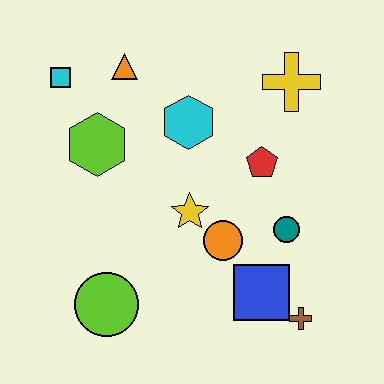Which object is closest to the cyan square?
The orange triangle is closest to the cyan square.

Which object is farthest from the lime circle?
The yellow cross is farthest from the lime circle.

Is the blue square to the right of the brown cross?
No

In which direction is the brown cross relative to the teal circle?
The brown cross is below the teal circle.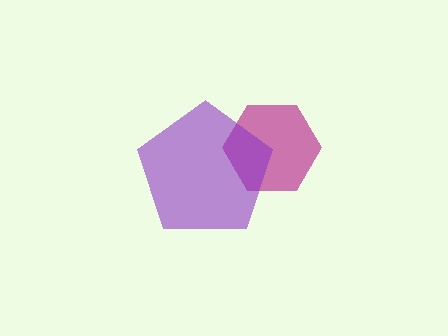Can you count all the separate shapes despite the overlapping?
Yes, there are 2 separate shapes.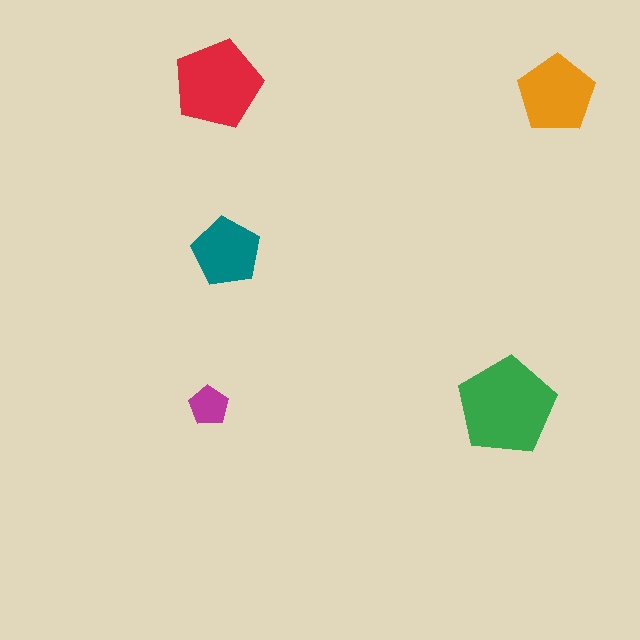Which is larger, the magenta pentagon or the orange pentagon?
The orange one.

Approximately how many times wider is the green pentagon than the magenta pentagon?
About 2.5 times wider.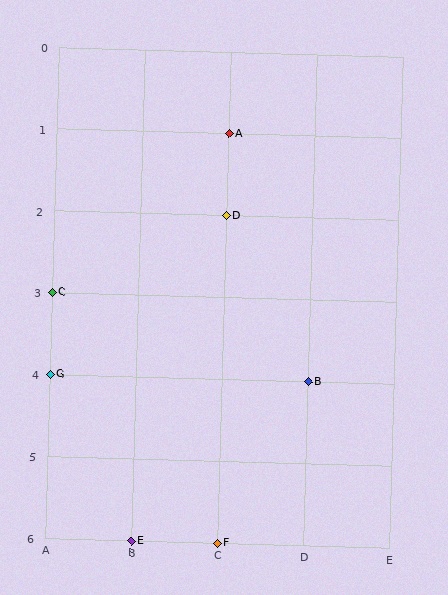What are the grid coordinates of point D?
Point D is at grid coordinates (C, 2).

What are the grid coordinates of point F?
Point F is at grid coordinates (C, 6).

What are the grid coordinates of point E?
Point E is at grid coordinates (B, 6).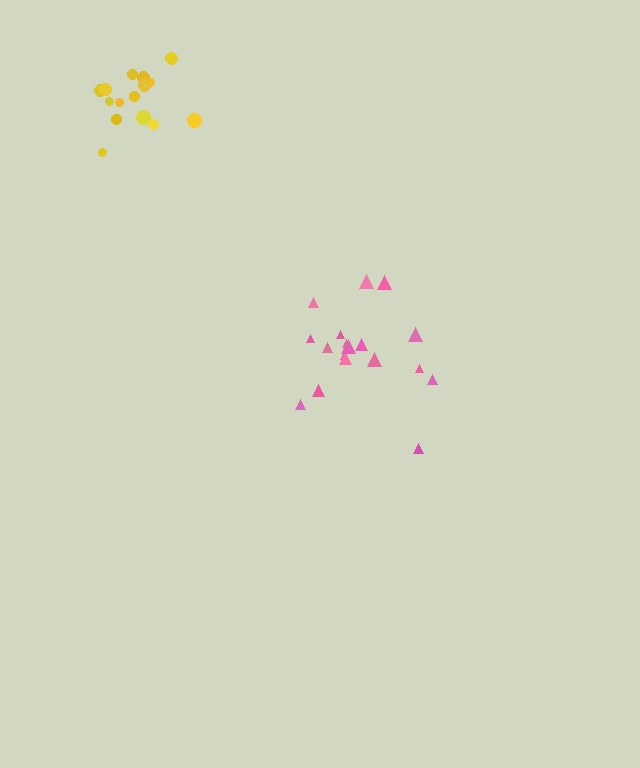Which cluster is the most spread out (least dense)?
Pink.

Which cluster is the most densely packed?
Yellow.